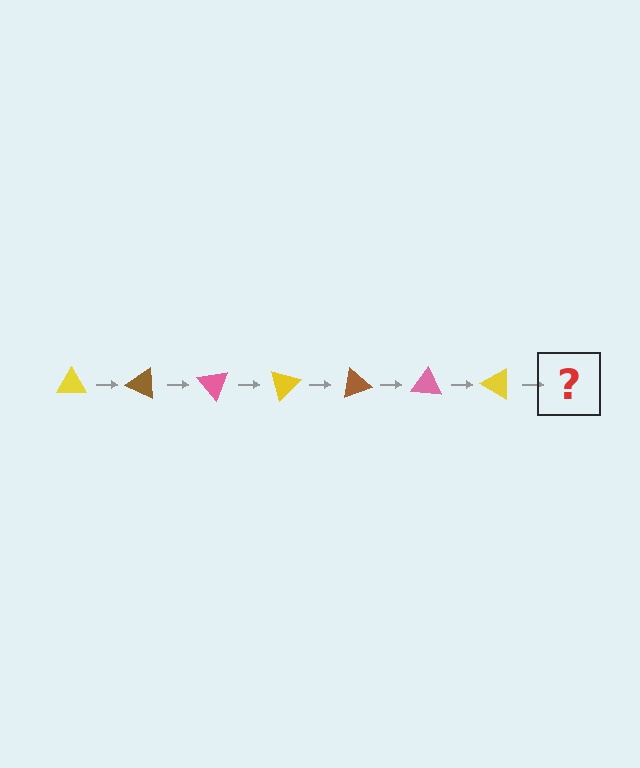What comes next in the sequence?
The next element should be a brown triangle, rotated 175 degrees from the start.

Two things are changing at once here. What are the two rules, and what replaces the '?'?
The two rules are that it rotates 25 degrees each step and the color cycles through yellow, brown, and pink. The '?' should be a brown triangle, rotated 175 degrees from the start.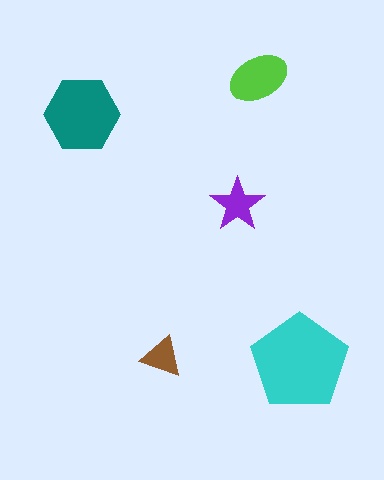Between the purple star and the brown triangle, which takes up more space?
The purple star.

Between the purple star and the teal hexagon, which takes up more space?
The teal hexagon.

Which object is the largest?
The cyan pentagon.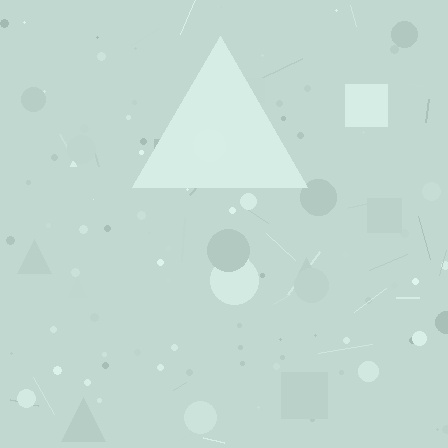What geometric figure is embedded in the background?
A triangle is embedded in the background.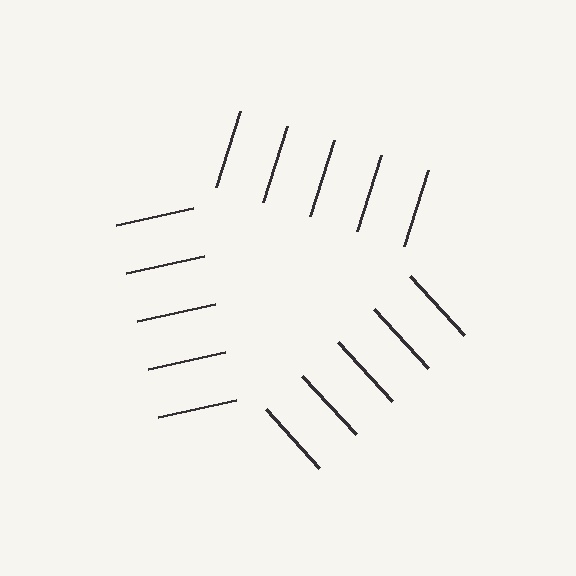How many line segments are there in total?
15 — 5 along each of the 3 edges.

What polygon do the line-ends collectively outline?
An illusory triangle — the line segments terminate on its edges but no continuous stroke is drawn.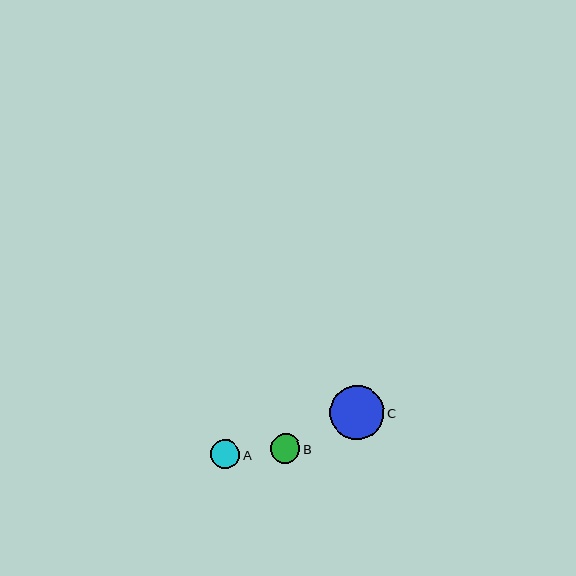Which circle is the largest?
Circle C is the largest with a size of approximately 54 pixels.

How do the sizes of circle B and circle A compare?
Circle B and circle A are approximately the same size.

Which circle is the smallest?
Circle A is the smallest with a size of approximately 29 pixels.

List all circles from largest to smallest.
From largest to smallest: C, B, A.